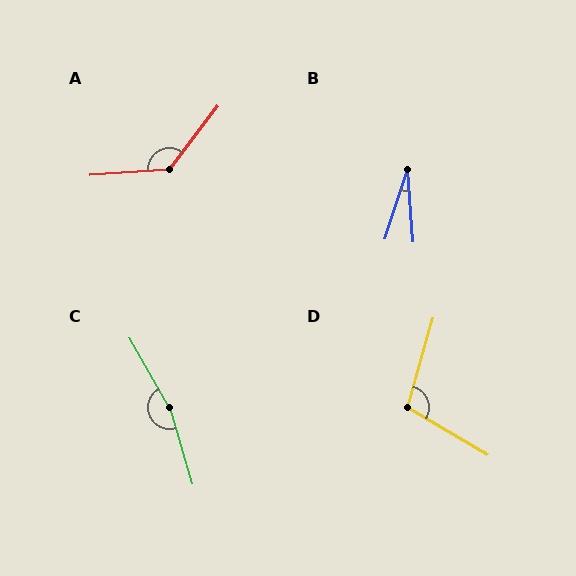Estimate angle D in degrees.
Approximately 105 degrees.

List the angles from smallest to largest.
B (22°), D (105°), A (131°), C (167°).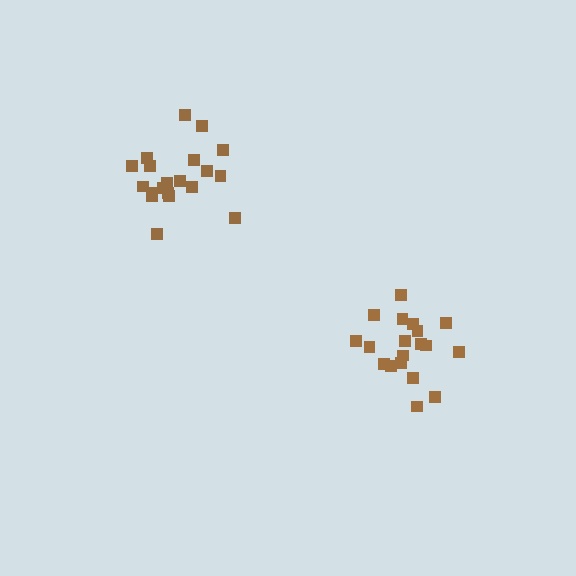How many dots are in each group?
Group 1: 19 dots, Group 2: 20 dots (39 total).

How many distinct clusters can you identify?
There are 2 distinct clusters.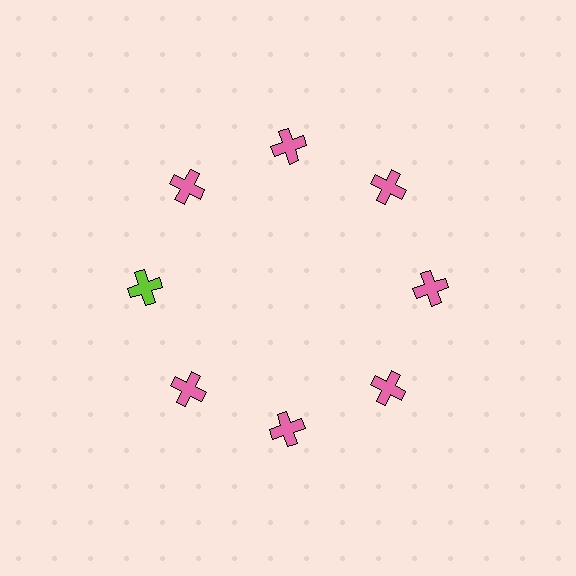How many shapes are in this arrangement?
There are 8 shapes arranged in a ring pattern.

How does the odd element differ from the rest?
It has a different color: lime instead of pink.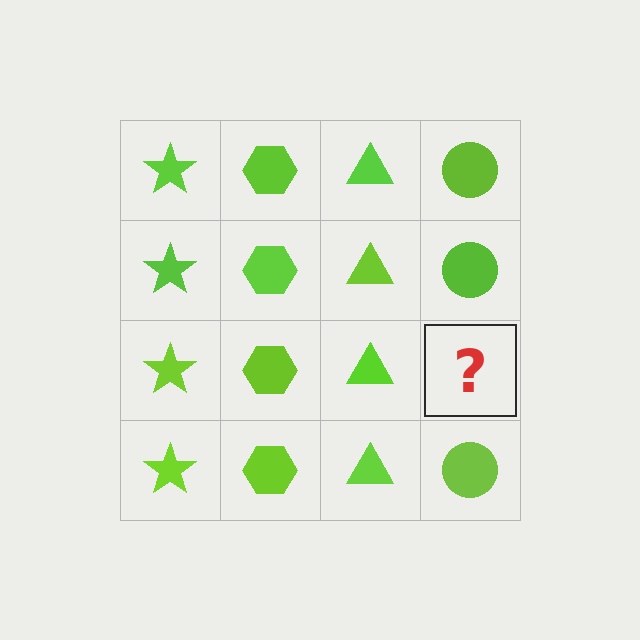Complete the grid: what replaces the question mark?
The question mark should be replaced with a lime circle.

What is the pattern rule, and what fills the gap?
The rule is that each column has a consistent shape. The gap should be filled with a lime circle.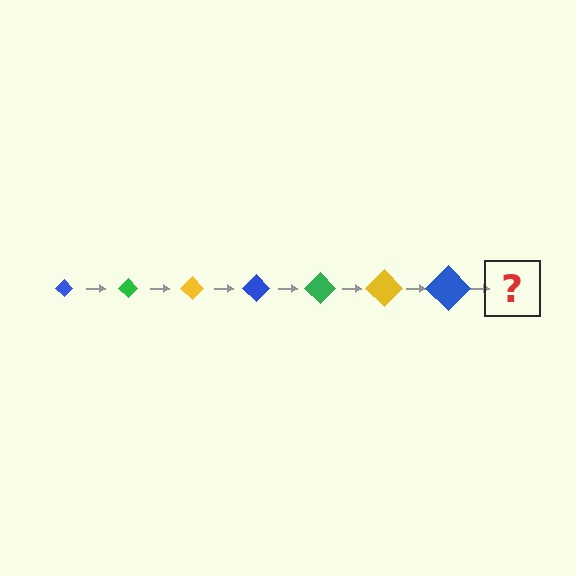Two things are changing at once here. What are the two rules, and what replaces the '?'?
The two rules are that the diamond grows larger each step and the color cycles through blue, green, and yellow. The '?' should be a green diamond, larger than the previous one.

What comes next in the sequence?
The next element should be a green diamond, larger than the previous one.